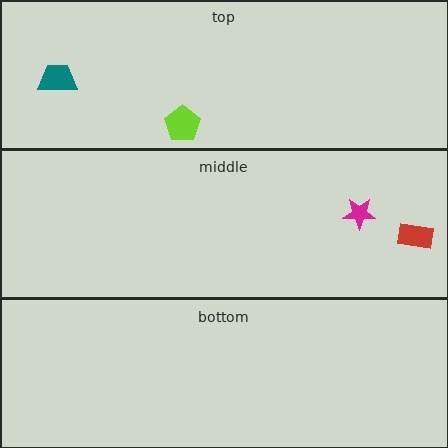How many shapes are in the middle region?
2.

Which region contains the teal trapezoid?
The top region.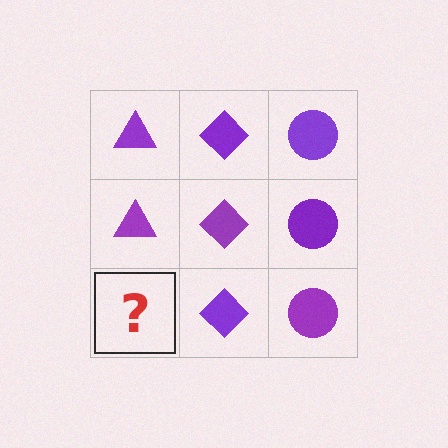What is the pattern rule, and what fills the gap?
The rule is that each column has a consistent shape. The gap should be filled with a purple triangle.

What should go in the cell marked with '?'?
The missing cell should contain a purple triangle.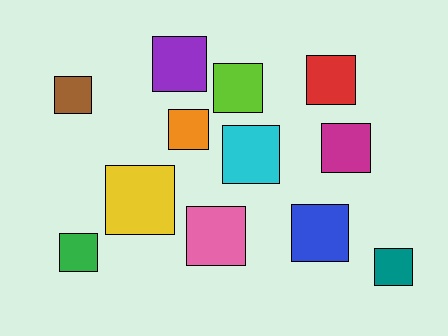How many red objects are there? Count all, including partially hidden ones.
There is 1 red object.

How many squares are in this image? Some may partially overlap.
There are 12 squares.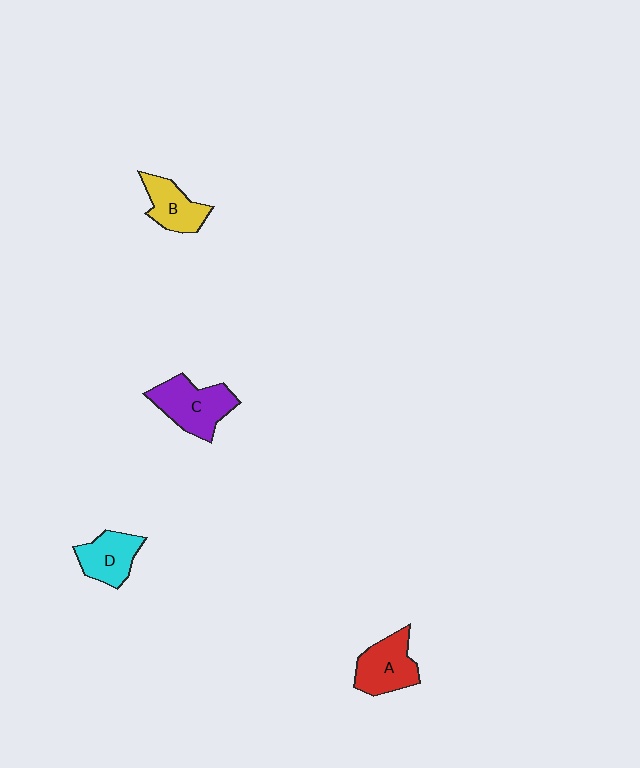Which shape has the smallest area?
Shape B (yellow).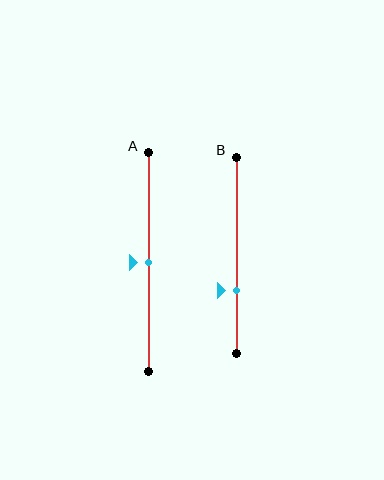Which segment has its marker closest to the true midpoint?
Segment A has its marker closest to the true midpoint.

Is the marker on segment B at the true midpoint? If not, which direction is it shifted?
No, the marker on segment B is shifted downward by about 18% of the segment length.